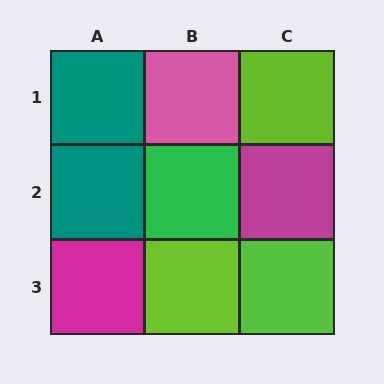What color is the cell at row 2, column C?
Magenta.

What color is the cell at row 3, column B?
Lime.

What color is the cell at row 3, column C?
Lime.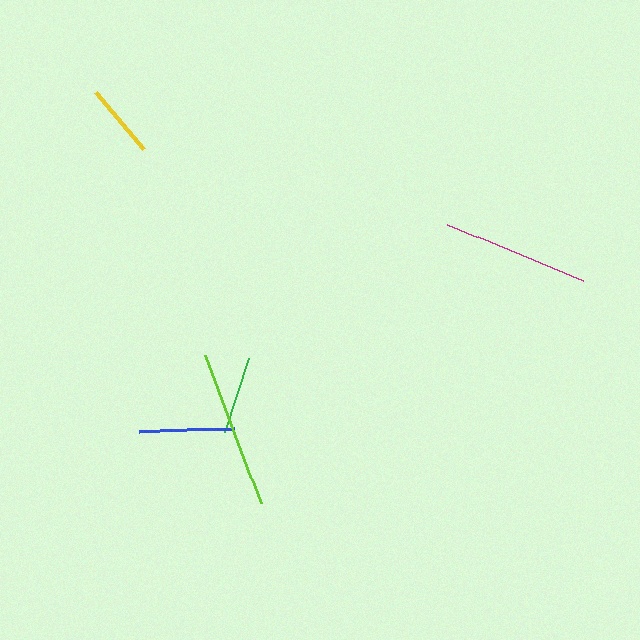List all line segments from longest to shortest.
From longest to shortest: lime, magenta, blue, green, yellow.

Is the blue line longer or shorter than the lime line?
The lime line is longer than the blue line.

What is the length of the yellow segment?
The yellow segment is approximately 74 pixels long.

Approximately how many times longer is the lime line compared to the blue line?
The lime line is approximately 1.7 times the length of the blue line.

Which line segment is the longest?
The lime line is the longest at approximately 158 pixels.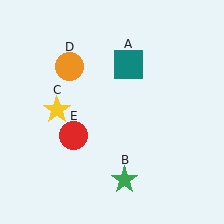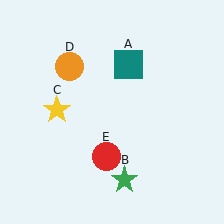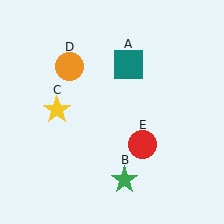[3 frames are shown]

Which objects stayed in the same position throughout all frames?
Teal square (object A) and green star (object B) and yellow star (object C) and orange circle (object D) remained stationary.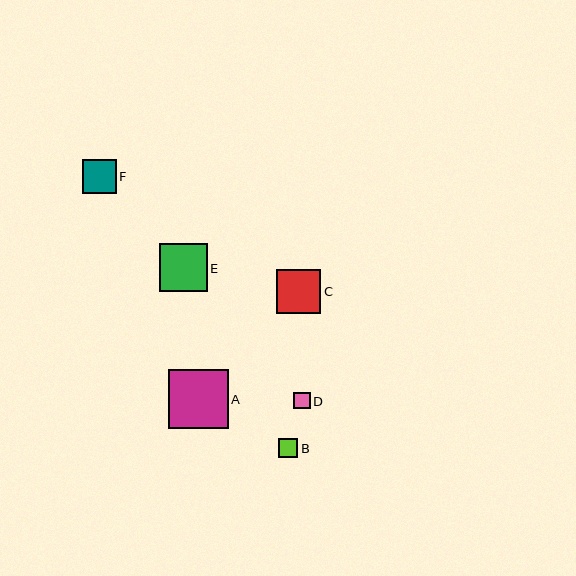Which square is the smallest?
Square D is the smallest with a size of approximately 16 pixels.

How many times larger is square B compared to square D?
Square B is approximately 1.2 times the size of square D.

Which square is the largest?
Square A is the largest with a size of approximately 60 pixels.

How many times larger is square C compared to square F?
Square C is approximately 1.3 times the size of square F.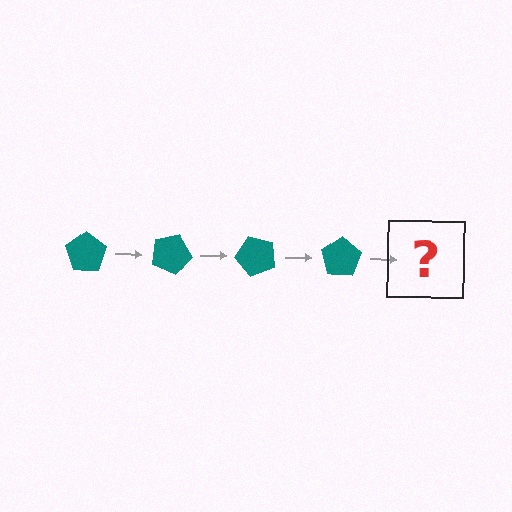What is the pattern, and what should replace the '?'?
The pattern is that the pentagon rotates 25 degrees each step. The '?' should be a teal pentagon rotated 100 degrees.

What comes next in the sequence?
The next element should be a teal pentagon rotated 100 degrees.